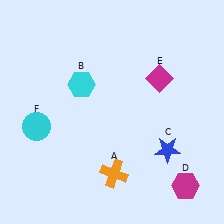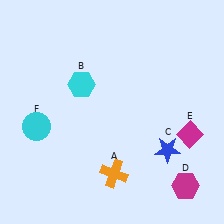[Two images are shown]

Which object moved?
The magenta diamond (E) moved down.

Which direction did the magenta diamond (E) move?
The magenta diamond (E) moved down.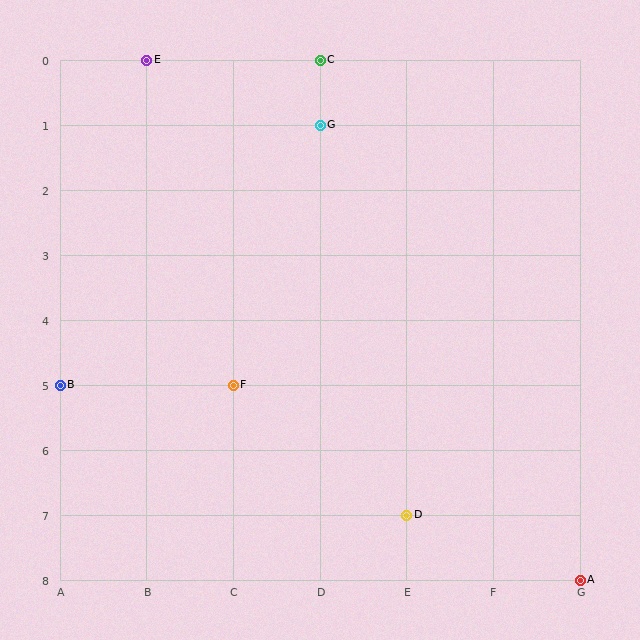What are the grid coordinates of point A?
Point A is at grid coordinates (G, 8).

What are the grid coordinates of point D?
Point D is at grid coordinates (E, 7).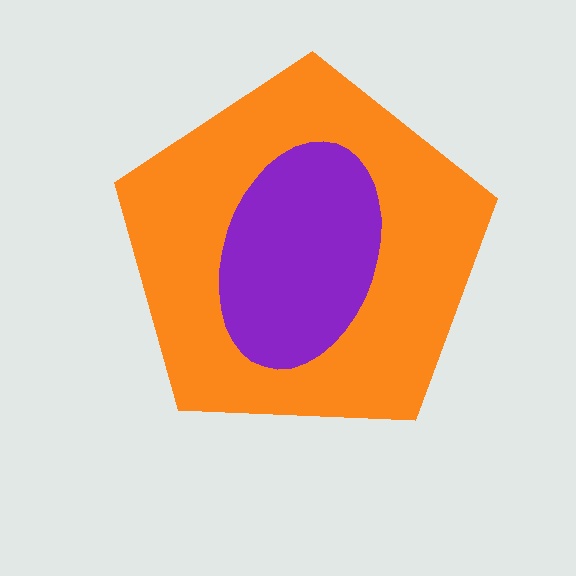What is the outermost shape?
The orange pentagon.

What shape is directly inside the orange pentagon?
The purple ellipse.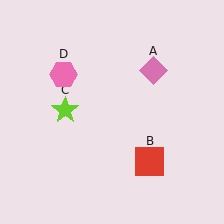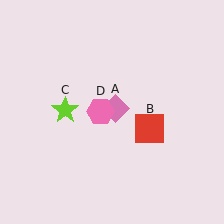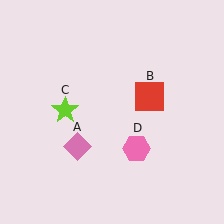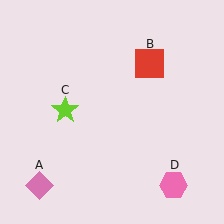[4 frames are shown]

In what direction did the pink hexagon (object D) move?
The pink hexagon (object D) moved down and to the right.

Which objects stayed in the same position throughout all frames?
Lime star (object C) remained stationary.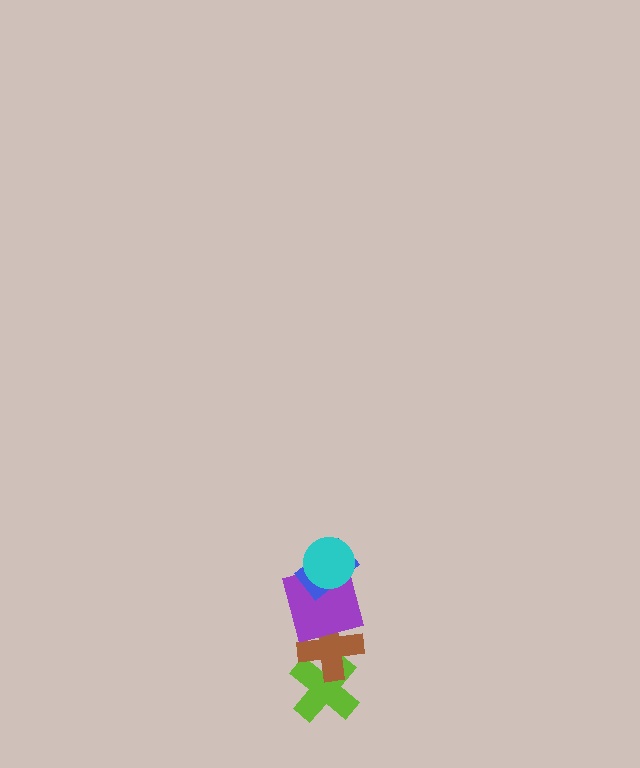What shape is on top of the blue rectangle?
The cyan circle is on top of the blue rectangle.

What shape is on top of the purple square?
The blue rectangle is on top of the purple square.